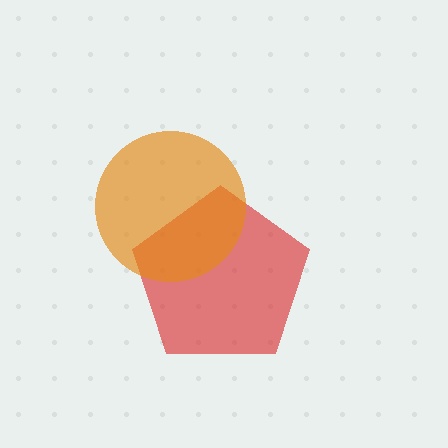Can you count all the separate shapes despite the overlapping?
Yes, there are 2 separate shapes.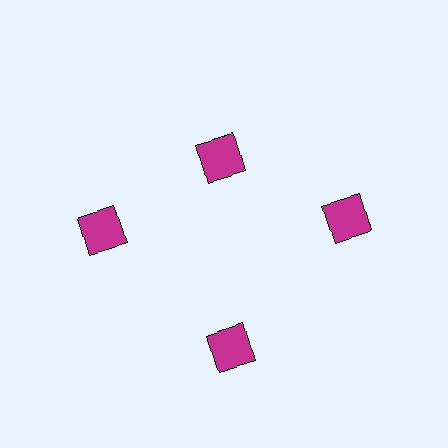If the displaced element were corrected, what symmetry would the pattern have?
It would have 4-fold rotational symmetry — the pattern would map onto itself every 90 degrees.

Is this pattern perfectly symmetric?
No. The 4 magenta squares are arranged in a ring, but one element near the 12 o'clock position is pulled inward toward the center, breaking the 4-fold rotational symmetry.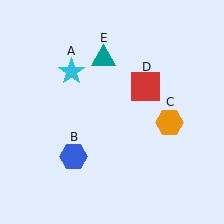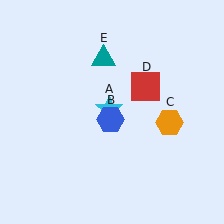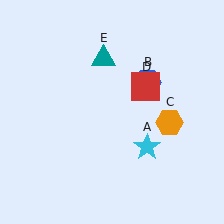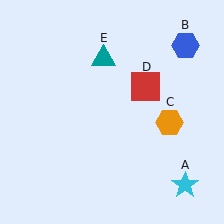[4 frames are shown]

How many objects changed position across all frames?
2 objects changed position: cyan star (object A), blue hexagon (object B).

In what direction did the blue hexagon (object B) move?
The blue hexagon (object B) moved up and to the right.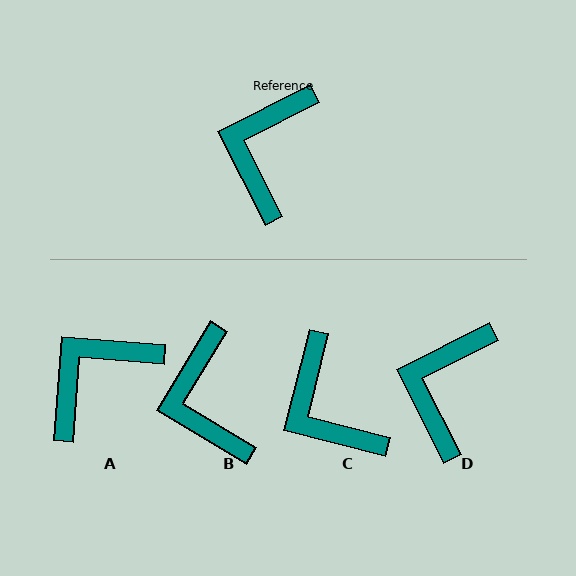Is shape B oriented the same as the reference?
No, it is off by about 32 degrees.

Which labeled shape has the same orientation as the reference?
D.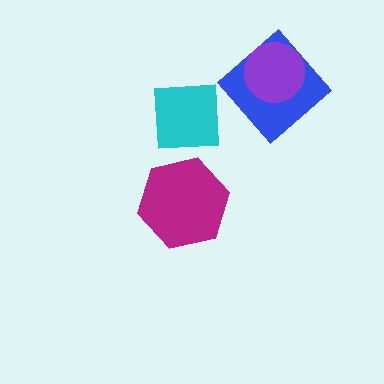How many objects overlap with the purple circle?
1 object overlaps with the purple circle.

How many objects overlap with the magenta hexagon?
0 objects overlap with the magenta hexagon.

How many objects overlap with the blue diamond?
1 object overlaps with the blue diamond.